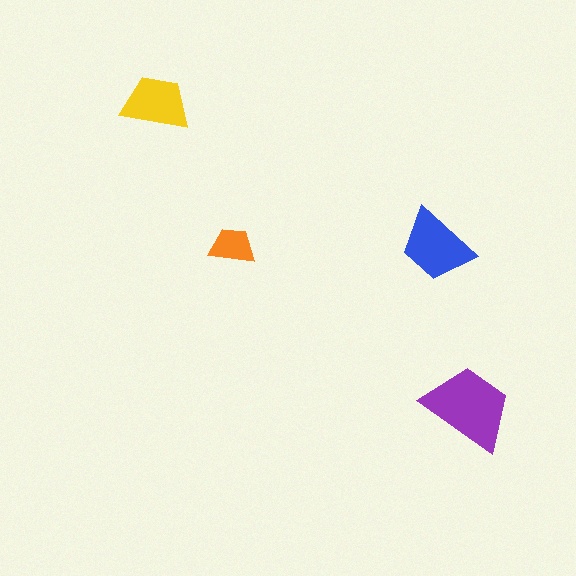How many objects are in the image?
There are 4 objects in the image.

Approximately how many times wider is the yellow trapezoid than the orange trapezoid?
About 1.5 times wider.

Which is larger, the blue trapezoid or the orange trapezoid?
The blue one.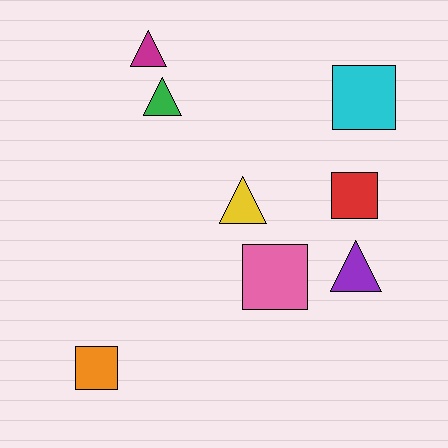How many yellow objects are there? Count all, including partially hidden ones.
There is 1 yellow object.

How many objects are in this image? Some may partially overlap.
There are 8 objects.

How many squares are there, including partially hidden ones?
There are 4 squares.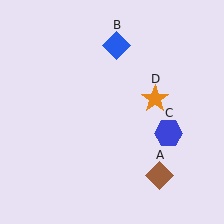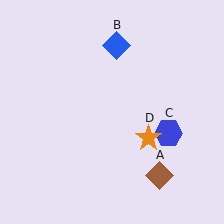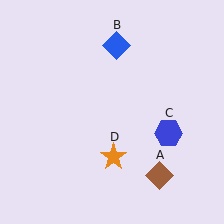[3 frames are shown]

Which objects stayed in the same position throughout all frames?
Brown diamond (object A) and blue diamond (object B) and blue hexagon (object C) remained stationary.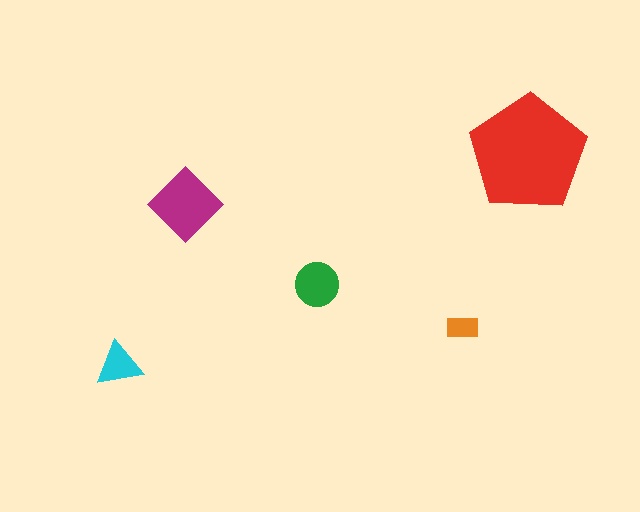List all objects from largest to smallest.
The red pentagon, the magenta diamond, the green circle, the cyan triangle, the orange rectangle.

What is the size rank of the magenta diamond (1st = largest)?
2nd.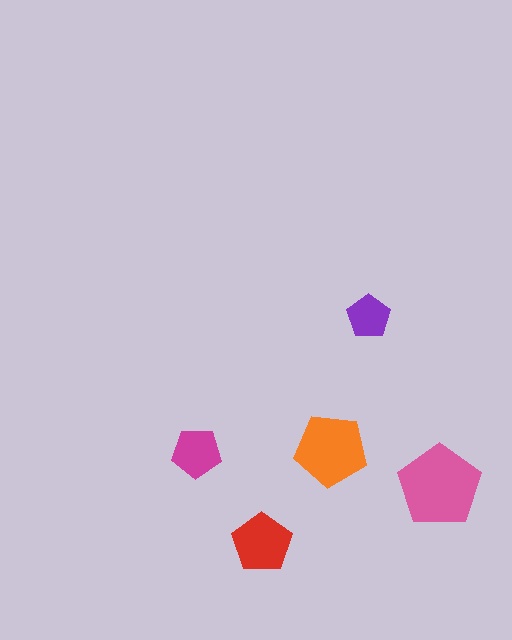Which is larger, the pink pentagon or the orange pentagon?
The pink one.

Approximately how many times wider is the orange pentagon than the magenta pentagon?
About 1.5 times wider.